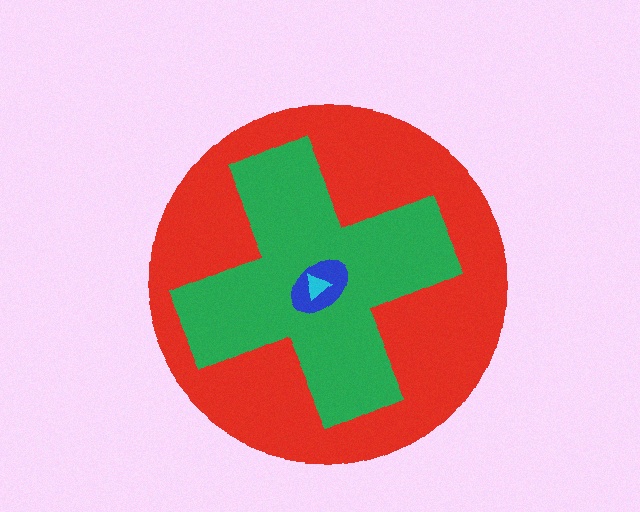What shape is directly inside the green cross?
The blue ellipse.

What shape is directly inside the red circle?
The green cross.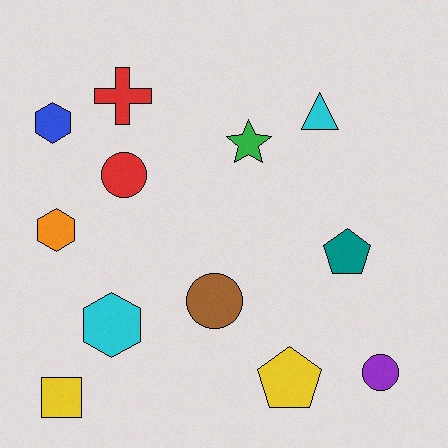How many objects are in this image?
There are 12 objects.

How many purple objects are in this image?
There is 1 purple object.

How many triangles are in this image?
There is 1 triangle.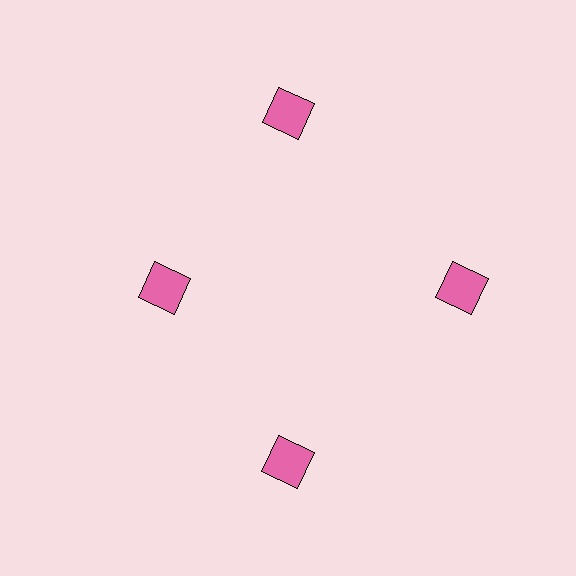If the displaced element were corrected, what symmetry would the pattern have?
It would have 4-fold rotational symmetry — the pattern would map onto itself every 90 degrees.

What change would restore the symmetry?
The symmetry would be restored by moving it outward, back onto the ring so that all 4 squares sit at equal angles and equal distance from the center.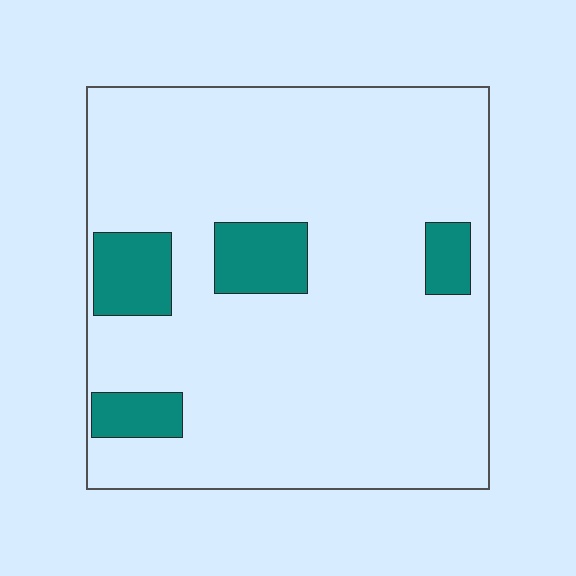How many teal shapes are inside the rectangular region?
4.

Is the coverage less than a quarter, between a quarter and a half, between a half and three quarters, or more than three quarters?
Less than a quarter.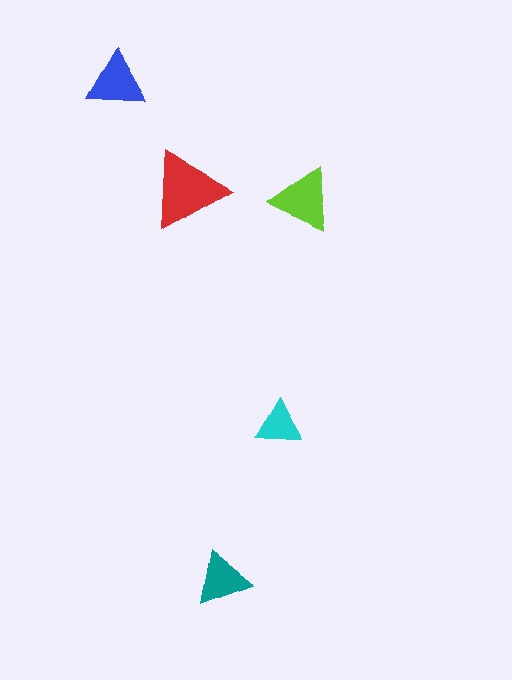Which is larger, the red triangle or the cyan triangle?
The red one.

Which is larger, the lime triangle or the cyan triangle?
The lime one.